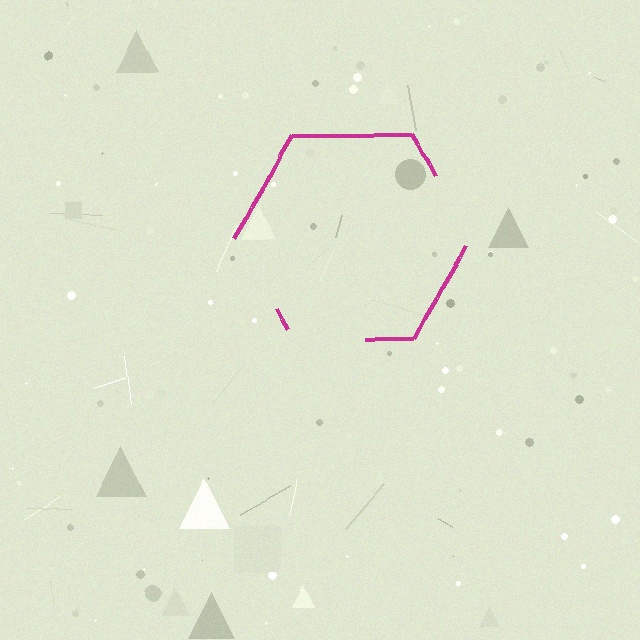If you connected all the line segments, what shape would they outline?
They would outline a hexagon.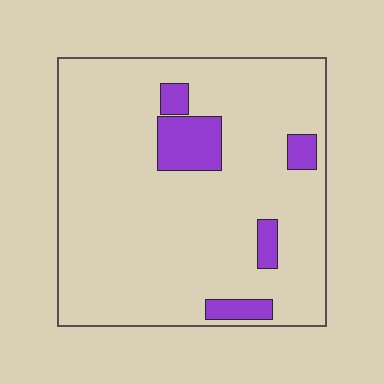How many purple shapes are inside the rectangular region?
5.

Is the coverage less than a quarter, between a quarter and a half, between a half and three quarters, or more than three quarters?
Less than a quarter.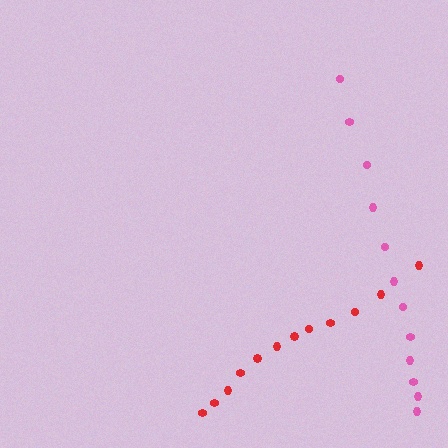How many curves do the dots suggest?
There are 2 distinct paths.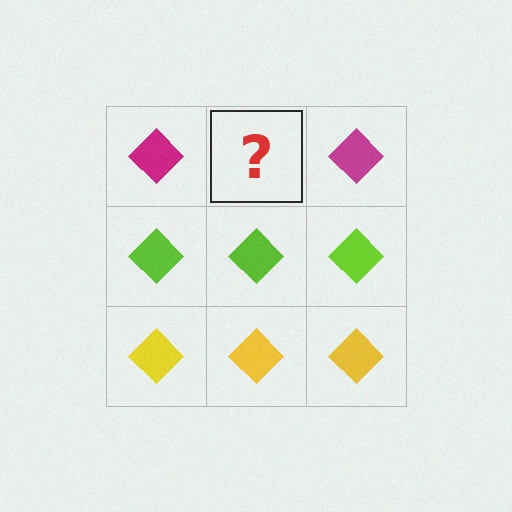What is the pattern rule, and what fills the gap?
The rule is that each row has a consistent color. The gap should be filled with a magenta diamond.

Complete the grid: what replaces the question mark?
The question mark should be replaced with a magenta diamond.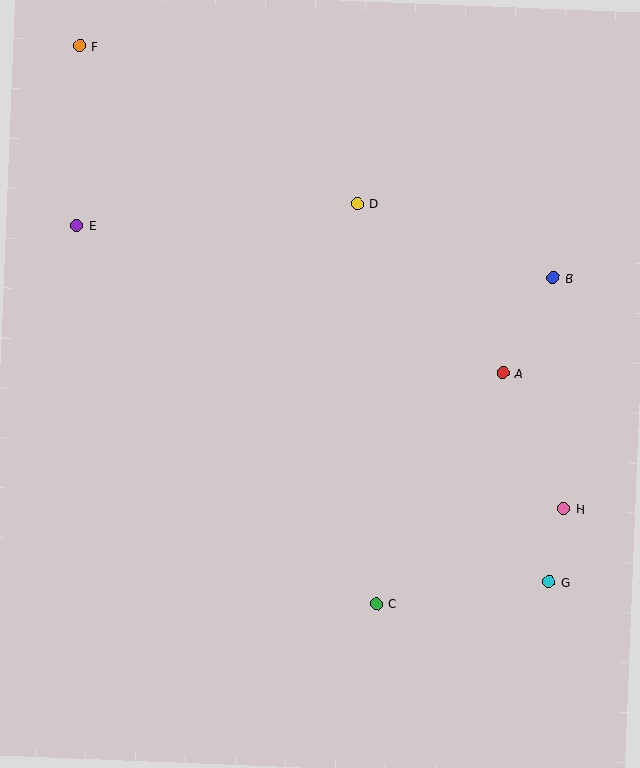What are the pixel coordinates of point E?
Point E is at (77, 225).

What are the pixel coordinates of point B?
Point B is at (553, 278).